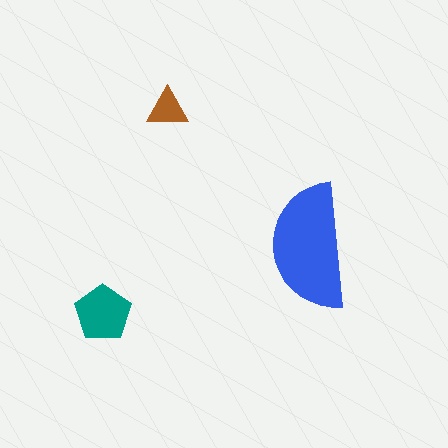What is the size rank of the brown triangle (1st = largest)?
3rd.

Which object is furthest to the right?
The blue semicircle is rightmost.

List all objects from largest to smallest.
The blue semicircle, the teal pentagon, the brown triangle.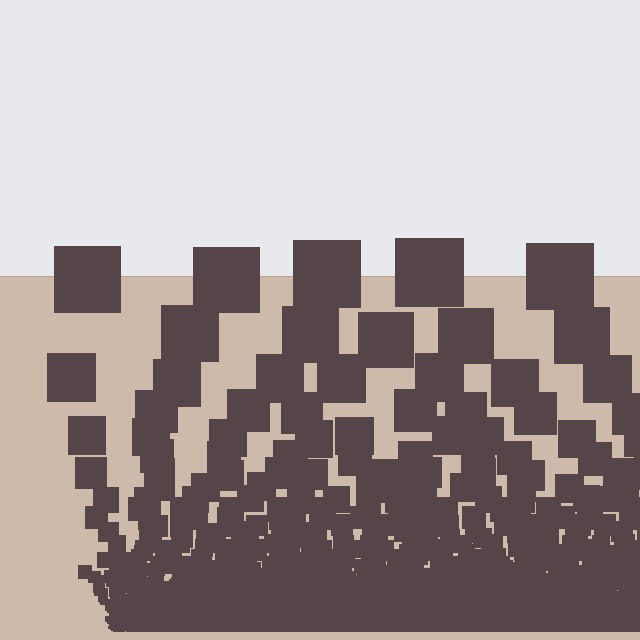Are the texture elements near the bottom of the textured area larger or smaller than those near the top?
Smaller. The gradient is inverted — elements near the bottom are smaller and denser.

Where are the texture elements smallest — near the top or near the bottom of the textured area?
Near the bottom.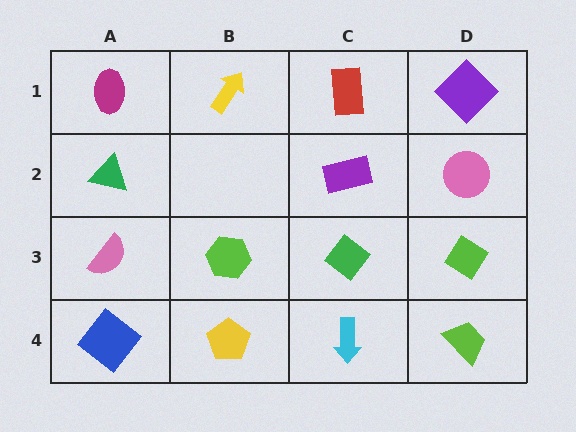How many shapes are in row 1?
4 shapes.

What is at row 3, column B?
A lime hexagon.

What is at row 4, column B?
A yellow pentagon.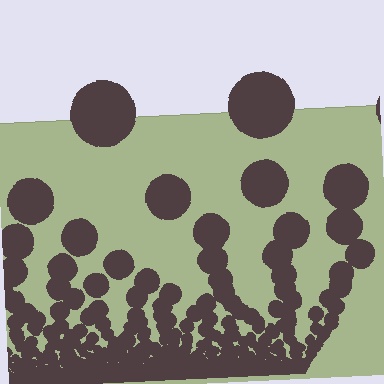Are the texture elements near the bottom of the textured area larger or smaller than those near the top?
Smaller. The gradient is inverted — elements near the bottom are smaller and denser.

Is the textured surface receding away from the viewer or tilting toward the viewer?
The surface appears to tilt toward the viewer. Texture elements get larger and sparser toward the top.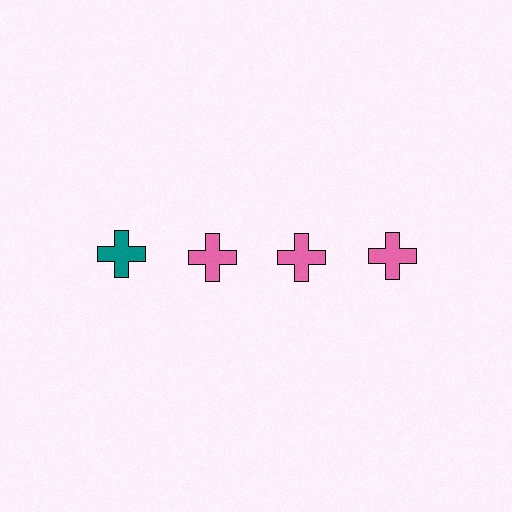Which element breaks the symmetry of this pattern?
The teal cross in the top row, leftmost column breaks the symmetry. All other shapes are pink crosses.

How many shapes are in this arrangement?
There are 4 shapes arranged in a grid pattern.